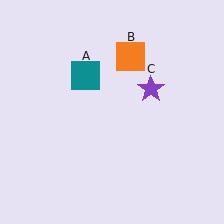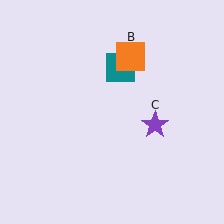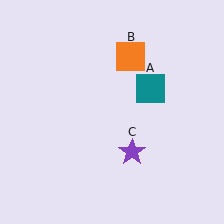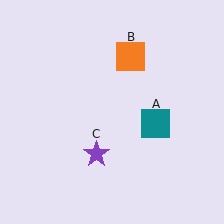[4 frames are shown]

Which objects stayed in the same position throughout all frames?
Orange square (object B) remained stationary.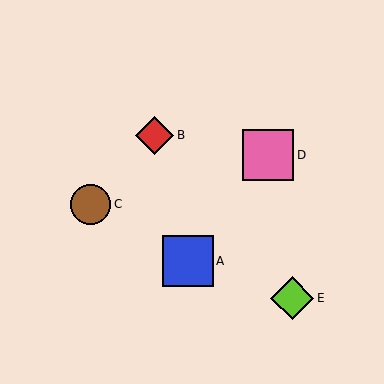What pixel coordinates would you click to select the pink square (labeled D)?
Click at (268, 155) to select the pink square D.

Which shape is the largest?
The pink square (labeled D) is the largest.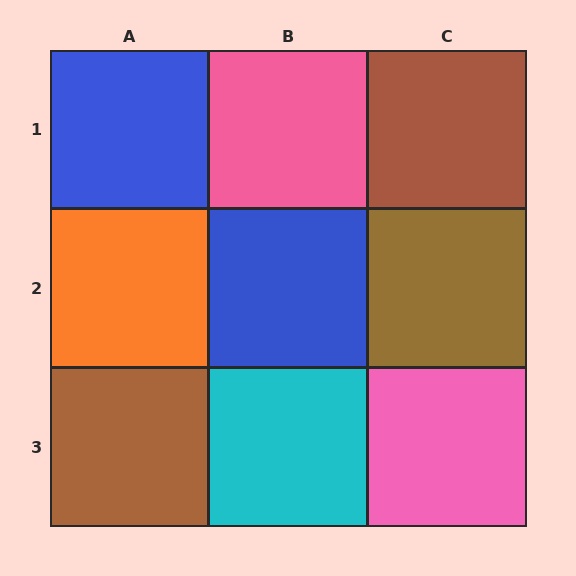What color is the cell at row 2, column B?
Blue.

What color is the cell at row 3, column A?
Brown.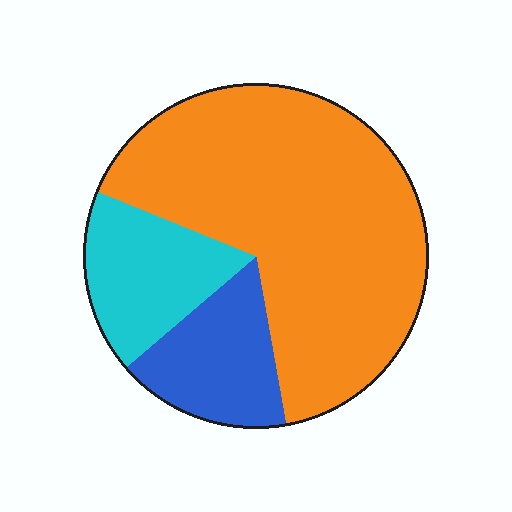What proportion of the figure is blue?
Blue covers around 15% of the figure.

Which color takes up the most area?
Orange, at roughly 65%.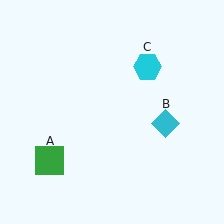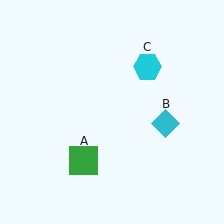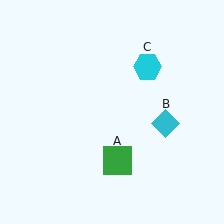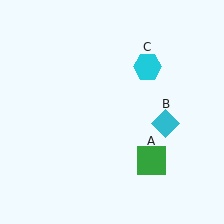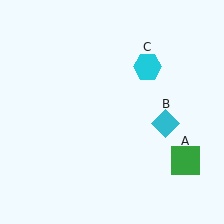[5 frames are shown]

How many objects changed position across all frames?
1 object changed position: green square (object A).